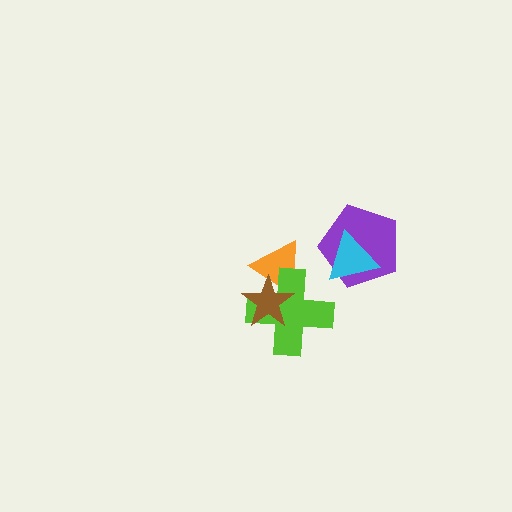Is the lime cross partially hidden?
Yes, it is partially covered by another shape.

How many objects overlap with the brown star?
2 objects overlap with the brown star.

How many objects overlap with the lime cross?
2 objects overlap with the lime cross.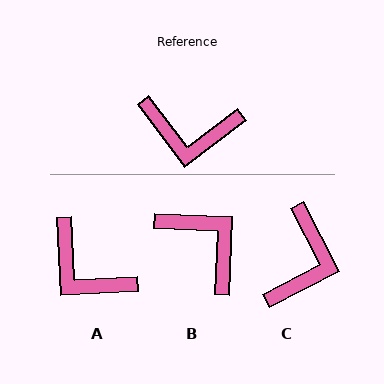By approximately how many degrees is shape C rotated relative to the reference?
Approximately 80 degrees counter-clockwise.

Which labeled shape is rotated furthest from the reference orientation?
B, about 141 degrees away.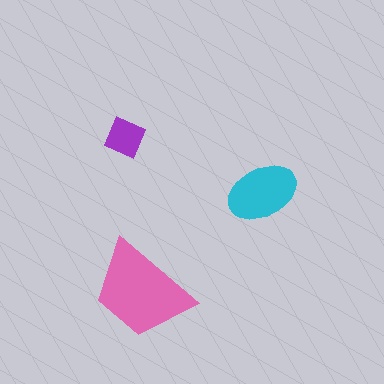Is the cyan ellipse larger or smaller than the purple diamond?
Larger.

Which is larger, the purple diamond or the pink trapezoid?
The pink trapezoid.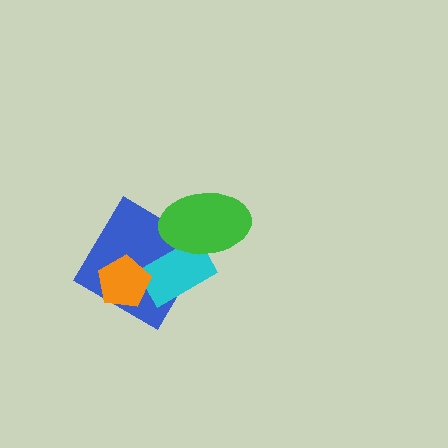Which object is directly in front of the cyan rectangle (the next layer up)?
The green ellipse is directly in front of the cyan rectangle.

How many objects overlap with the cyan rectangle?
3 objects overlap with the cyan rectangle.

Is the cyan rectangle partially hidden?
Yes, it is partially covered by another shape.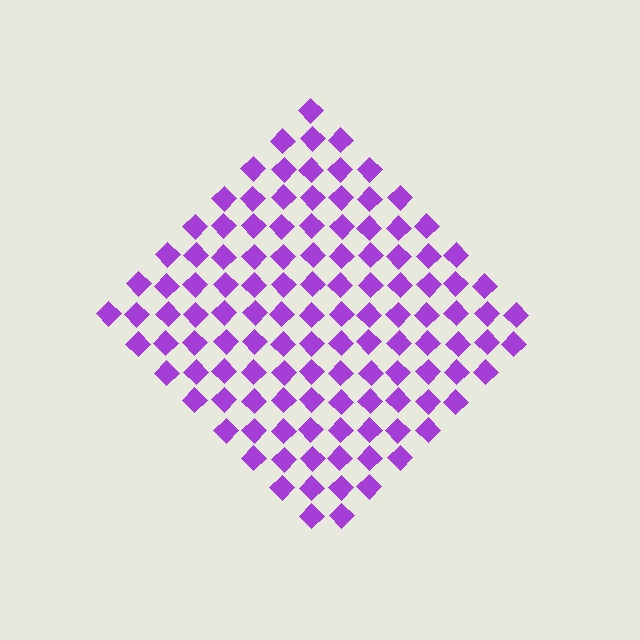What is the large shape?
The large shape is a diamond.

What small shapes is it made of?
It is made of small diamonds.